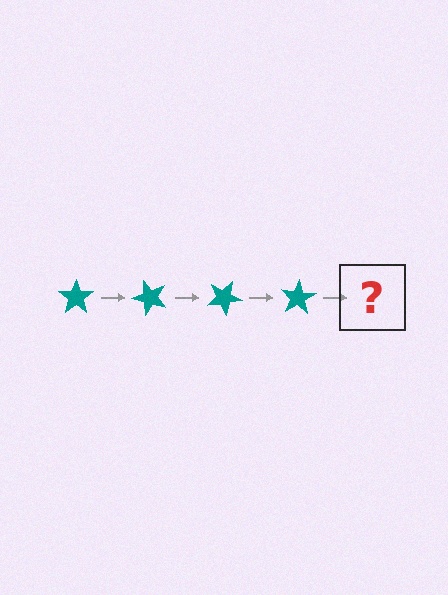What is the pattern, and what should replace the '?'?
The pattern is that the star rotates 50 degrees each step. The '?' should be a teal star rotated 200 degrees.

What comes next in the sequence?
The next element should be a teal star rotated 200 degrees.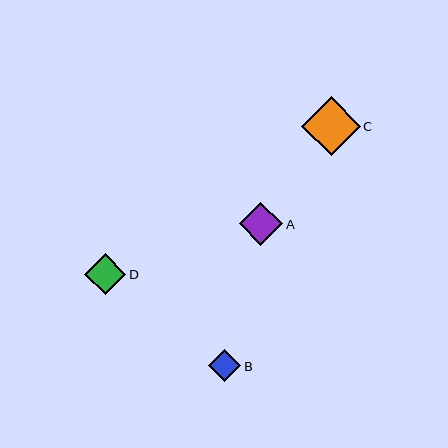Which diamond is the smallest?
Diamond B is the smallest with a size of approximately 32 pixels.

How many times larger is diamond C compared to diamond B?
Diamond C is approximately 1.8 times the size of diamond B.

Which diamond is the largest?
Diamond C is the largest with a size of approximately 59 pixels.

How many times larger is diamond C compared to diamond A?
Diamond C is approximately 1.3 times the size of diamond A.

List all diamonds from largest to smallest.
From largest to smallest: C, A, D, B.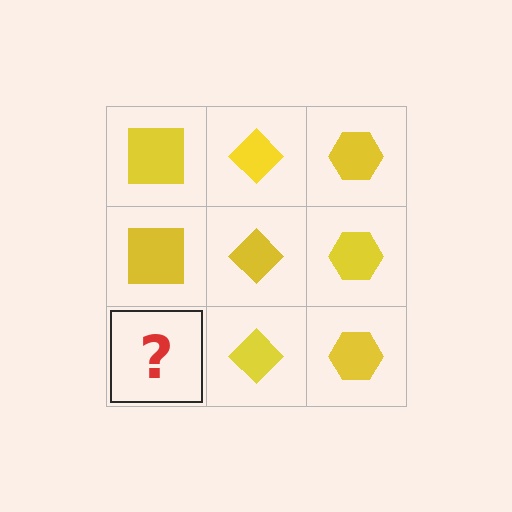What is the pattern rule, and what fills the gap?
The rule is that each column has a consistent shape. The gap should be filled with a yellow square.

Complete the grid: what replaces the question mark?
The question mark should be replaced with a yellow square.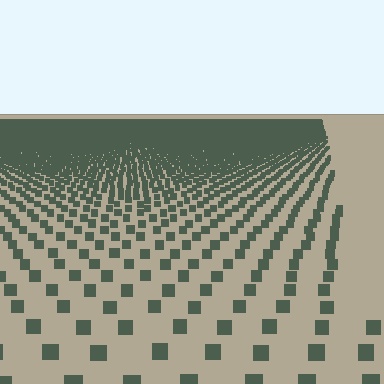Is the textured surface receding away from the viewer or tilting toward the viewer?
The surface is receding away from the viewer. Texture elements get smaller and denser toward the top.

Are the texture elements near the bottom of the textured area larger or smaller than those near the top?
Larger. Near the bottom, elements are closer to the viewer and appear at a bigger on-screen size.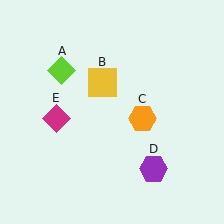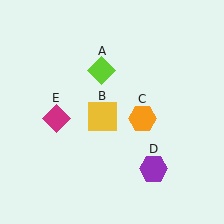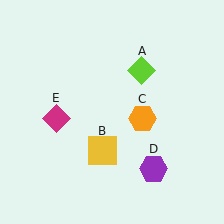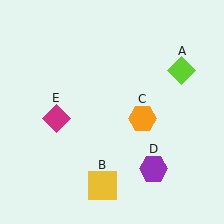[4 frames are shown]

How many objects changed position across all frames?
2 objects changed position: lime diamond (object A), yellow square (object B).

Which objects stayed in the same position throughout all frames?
Orange hexagon (object C) and purple hexagon (object D) and magenta diamond (object E) remained stationary.